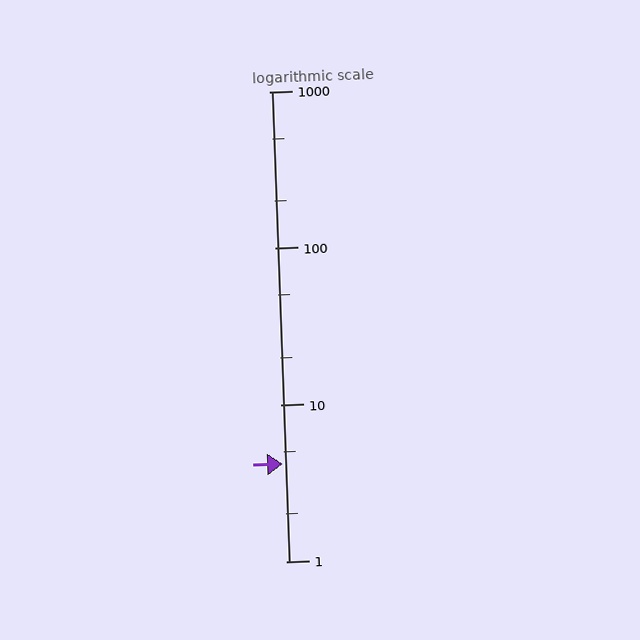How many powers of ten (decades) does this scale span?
The scale spans 3 decades, from 1 to 1000.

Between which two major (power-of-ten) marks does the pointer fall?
The pointer is between 1 and 10.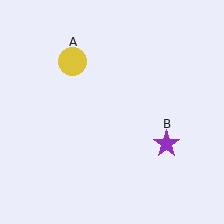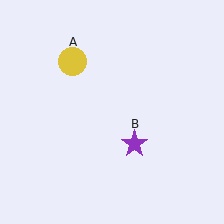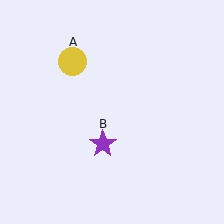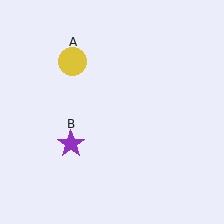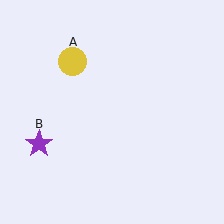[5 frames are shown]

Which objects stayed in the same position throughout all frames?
Yellow circle (object A) remained stationary.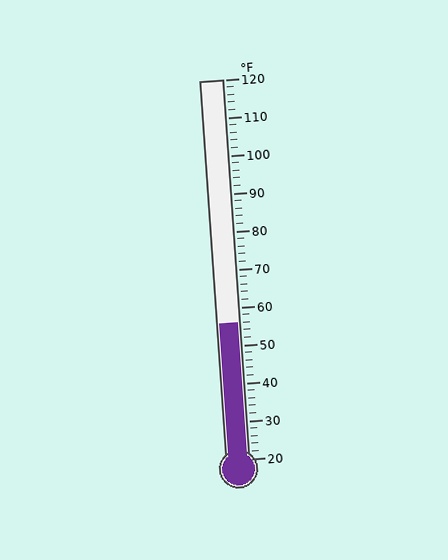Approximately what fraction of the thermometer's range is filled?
The thermometer is filled to approximately 35% of its range.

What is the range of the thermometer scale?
The thermometer scale ranges from 20°F to 120°F.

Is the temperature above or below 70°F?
The temperature is below 70°F.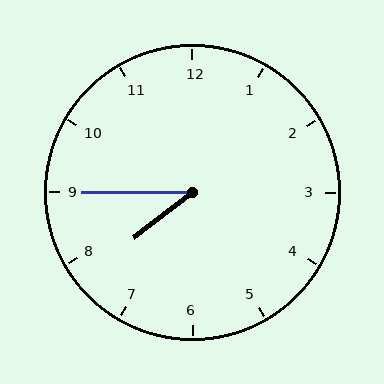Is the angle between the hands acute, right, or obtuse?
It is acute.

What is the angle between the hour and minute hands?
Approximately 38 degrees.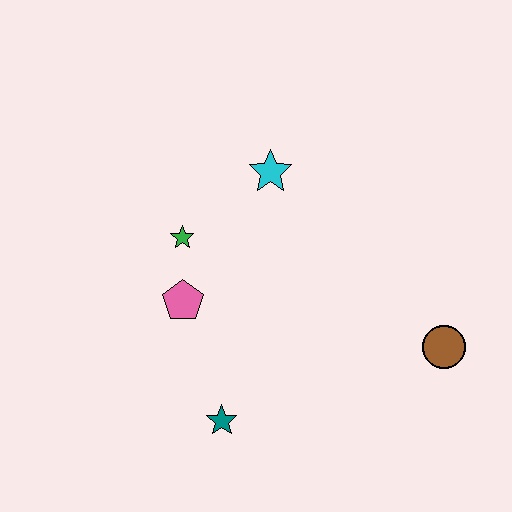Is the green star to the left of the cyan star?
Yes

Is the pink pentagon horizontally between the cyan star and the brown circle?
No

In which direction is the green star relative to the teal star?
The green star is above the teal star.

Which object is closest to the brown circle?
The teal star is closest to the brown circle.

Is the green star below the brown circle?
No